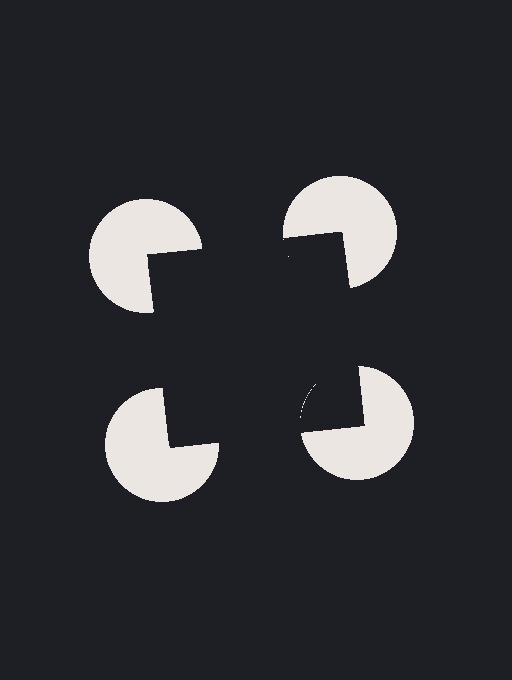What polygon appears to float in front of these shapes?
An illusory square — its edges are inferred from the aligned wedge cuts in the pac-man discs, not physically drawn.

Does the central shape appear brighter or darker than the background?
It typically appears slightly darker than the background, even though no actual brightness change is drawn.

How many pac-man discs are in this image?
There are 4 — one at each vertex of the illusory square.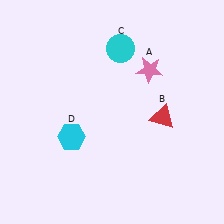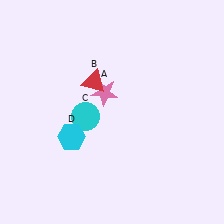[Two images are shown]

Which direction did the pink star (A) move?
The pink star (A) moved left.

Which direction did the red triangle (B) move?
The red triangle (B) moved left.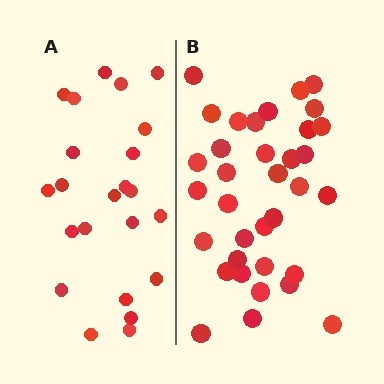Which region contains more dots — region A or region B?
Region B (the right region) has more dots.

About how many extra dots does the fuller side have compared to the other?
Region B has roughly 12 or so more dots than region A.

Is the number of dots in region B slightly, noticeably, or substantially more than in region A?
Region B has substantially more. The ratio is roughly 1.5 to 1.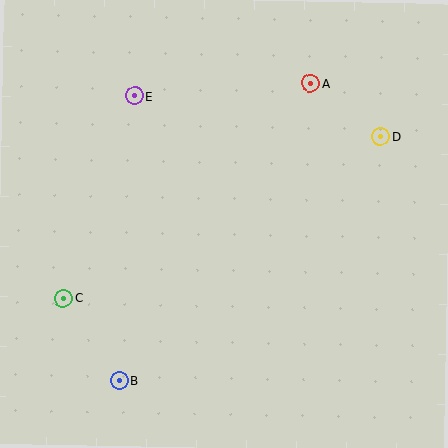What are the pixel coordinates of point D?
Point D is at (381, 137).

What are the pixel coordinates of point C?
Point C is at (63, 298).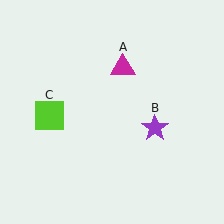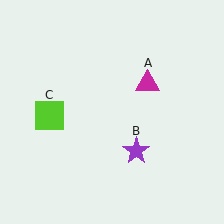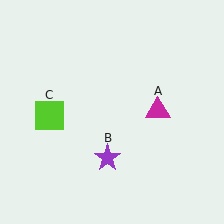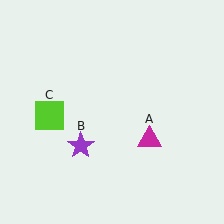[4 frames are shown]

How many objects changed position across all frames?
2 objects changed position: magenta triangle (object A), purple star (object B).